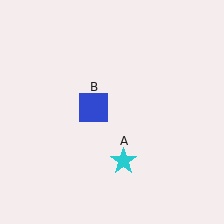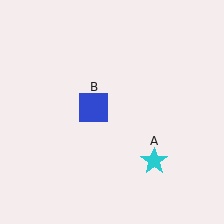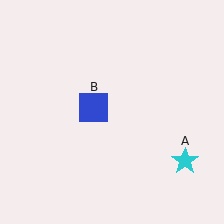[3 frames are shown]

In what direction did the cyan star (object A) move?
The cyan star (object A) moved right.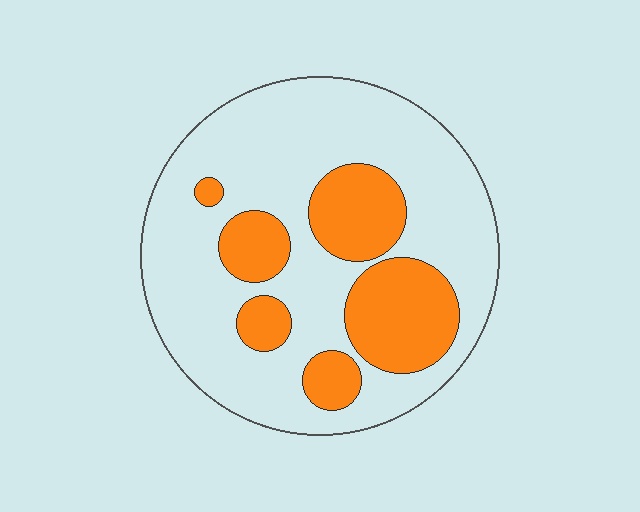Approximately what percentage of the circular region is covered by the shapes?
Approximately 30%.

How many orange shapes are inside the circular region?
6.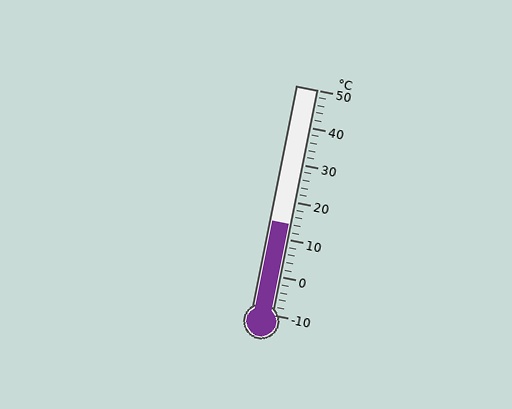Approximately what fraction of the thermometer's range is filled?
The thermometer is filled to approximately 40% of its range.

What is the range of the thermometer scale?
The thermometer scale ranges from -10°C to 50°C.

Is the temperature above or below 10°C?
The temperature is above 10°C.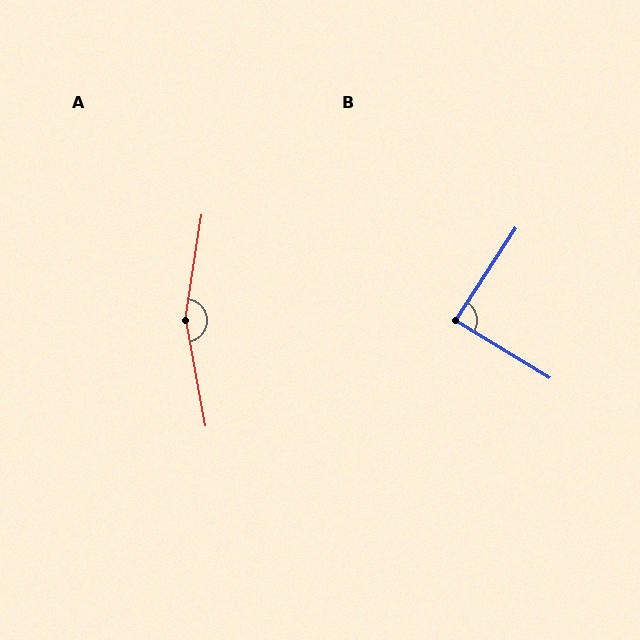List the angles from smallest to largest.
B (88°), A (160°).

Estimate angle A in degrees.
Approximately 160 degrees.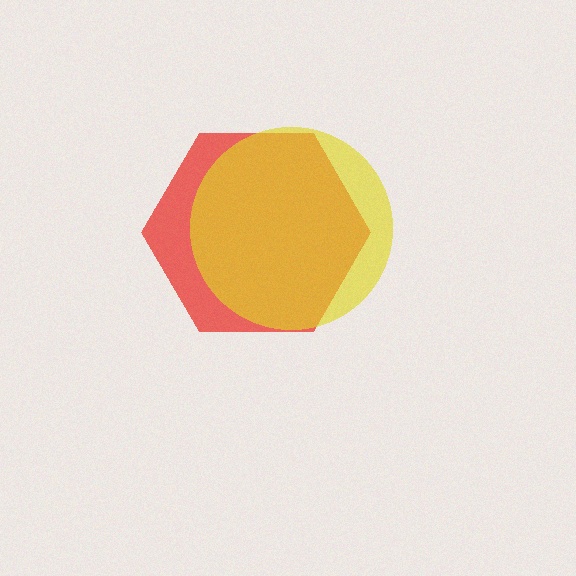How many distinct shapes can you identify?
There are 2 distinct shapes: a red hexagon, a yellow circle.